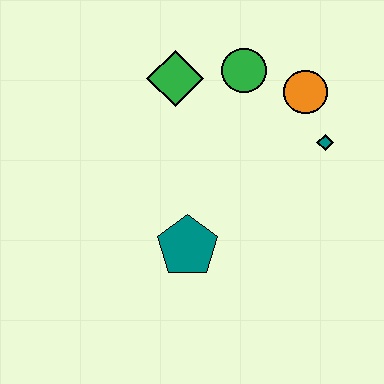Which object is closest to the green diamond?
The green circle is closest to the green diamond.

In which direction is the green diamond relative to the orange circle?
The green diamond is to the left of the orange circle.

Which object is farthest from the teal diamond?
The teal pentagon is farthest from the teal diamond.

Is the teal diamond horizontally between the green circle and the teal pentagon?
No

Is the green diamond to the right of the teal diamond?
No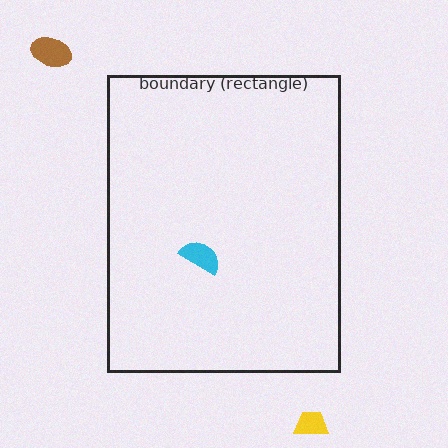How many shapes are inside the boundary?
1 inside, 2 outside.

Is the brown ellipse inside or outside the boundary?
Outside.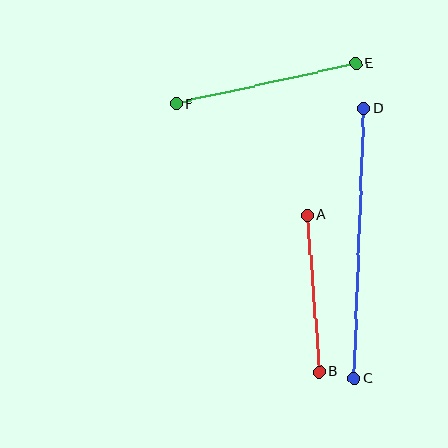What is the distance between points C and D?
The distance is approximately 270 pixels.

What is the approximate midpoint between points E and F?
The midpoint is at approximately (266, 83) pixels.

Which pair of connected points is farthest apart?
Points C and D are farthest apart.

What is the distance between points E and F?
The distance is approximately 184 pixels.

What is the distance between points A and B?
The distance is approximately 158 pixels.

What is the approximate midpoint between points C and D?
The midpoint is at approximately (359, 243) pixels.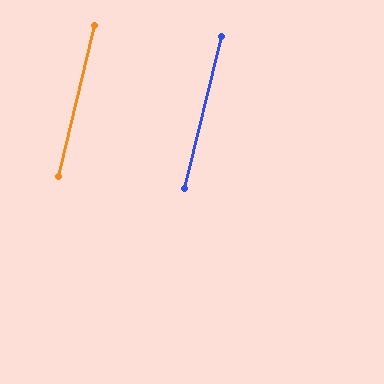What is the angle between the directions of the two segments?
Approximately 0 degrees.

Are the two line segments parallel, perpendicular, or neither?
Parallel — their directions differ by only 0.4°.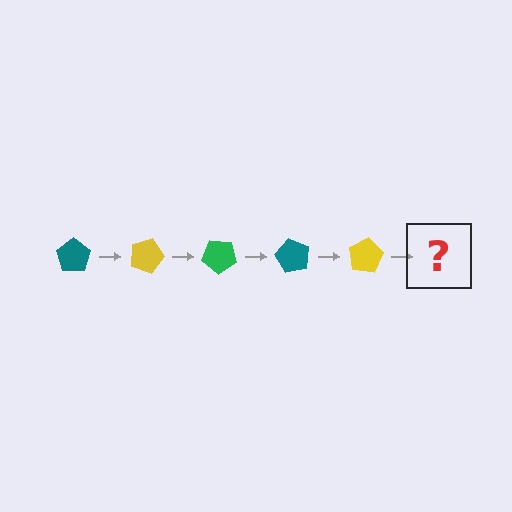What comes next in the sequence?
The next element should be a green pentagon, rotated 100 degrees from the start.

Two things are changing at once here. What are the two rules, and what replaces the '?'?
The two rules are that it rotates 20 degrees each step and the color cycles through teal, yellow, and green. The '?' should be a green pentagon, rotated 100 degrees from the start.